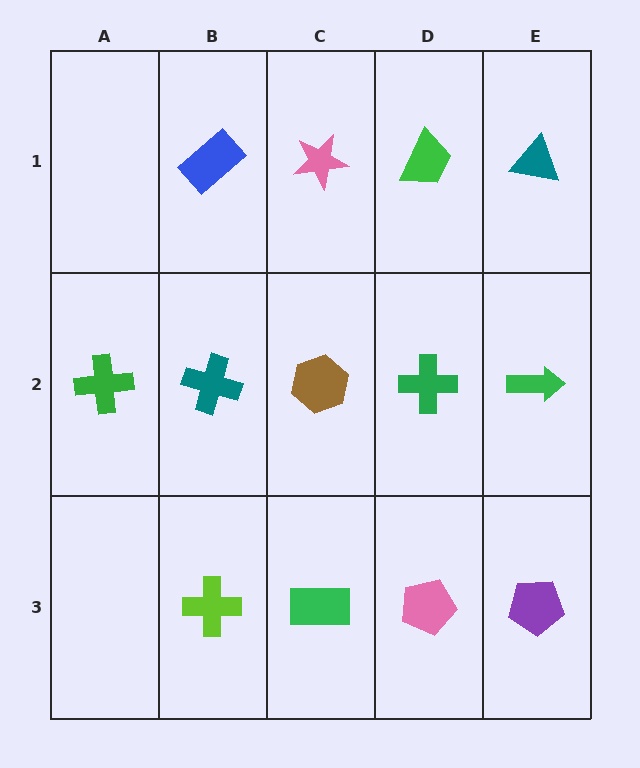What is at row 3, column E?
A purple pentagon.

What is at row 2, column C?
A brown hexagon.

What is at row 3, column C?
A green rectangle.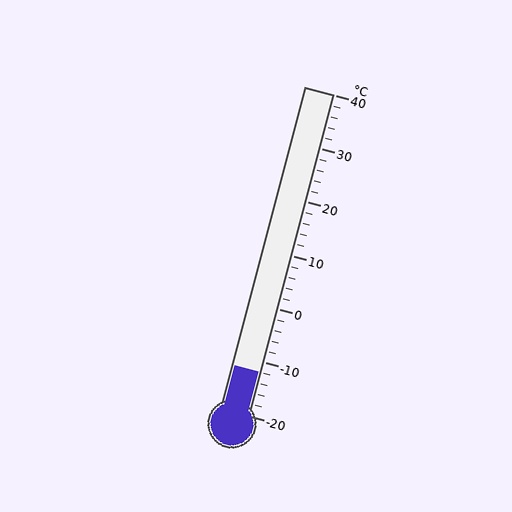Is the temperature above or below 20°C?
The temperature is below 20°C.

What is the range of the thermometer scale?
The thermometer scale ranges from -20°C to 40°C.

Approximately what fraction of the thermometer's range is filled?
The thermometer is filled to approximately 15% of its range.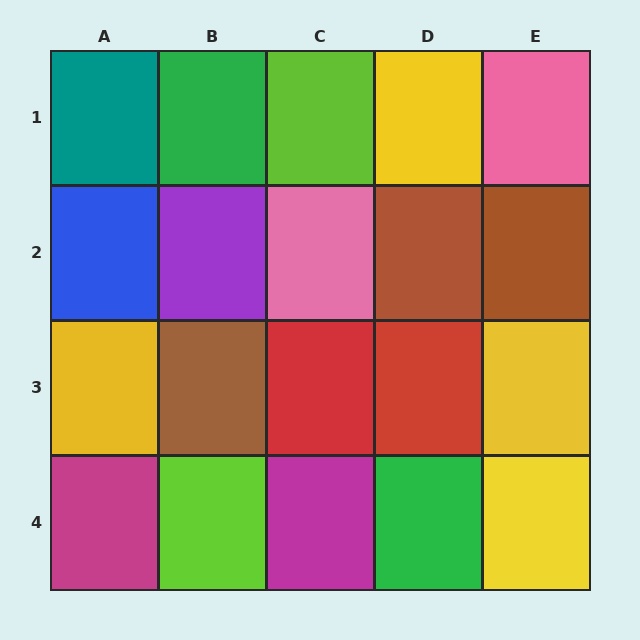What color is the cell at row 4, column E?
Yellow.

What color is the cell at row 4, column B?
Lime.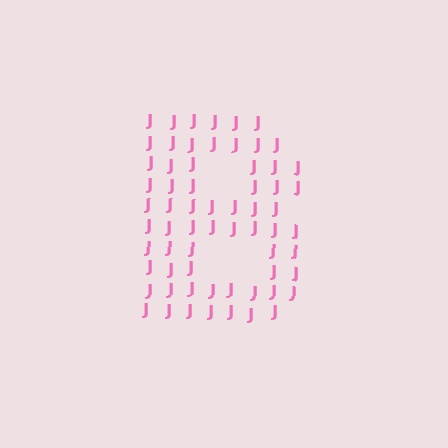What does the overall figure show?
The overall figure shows the letter B.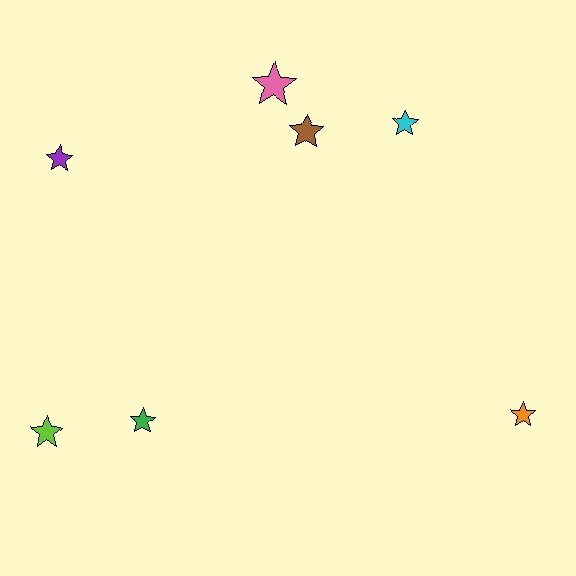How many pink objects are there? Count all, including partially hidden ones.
There is 1 pink object.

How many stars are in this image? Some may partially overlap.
There are 7 stars.